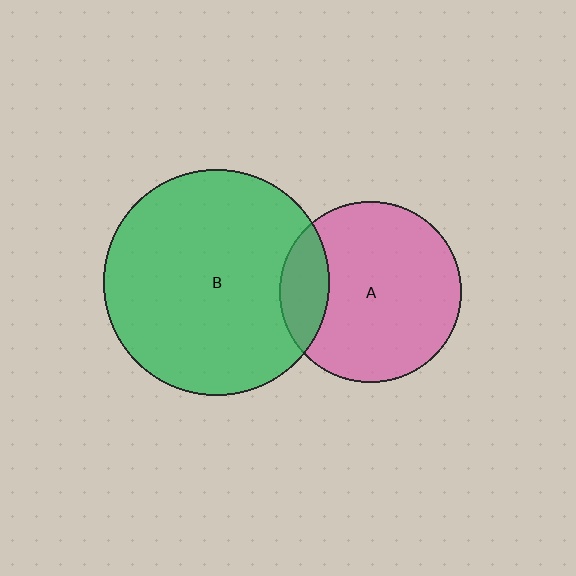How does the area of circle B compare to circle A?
Approximately 1.6 times.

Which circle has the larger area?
Circle B (green).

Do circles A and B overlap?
Yes.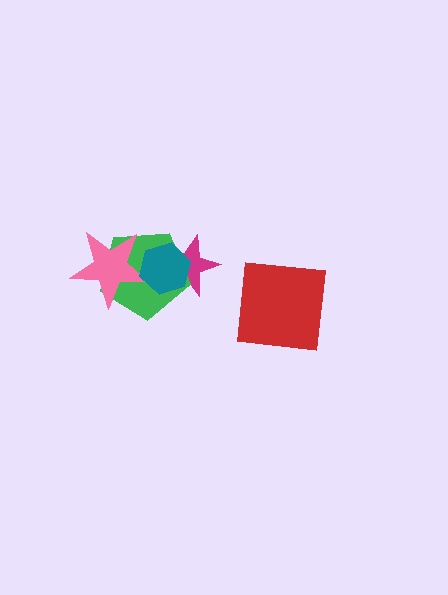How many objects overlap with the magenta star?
2 objects overlap with the magenta star.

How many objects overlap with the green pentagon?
3 objects overlap with the green pentagon.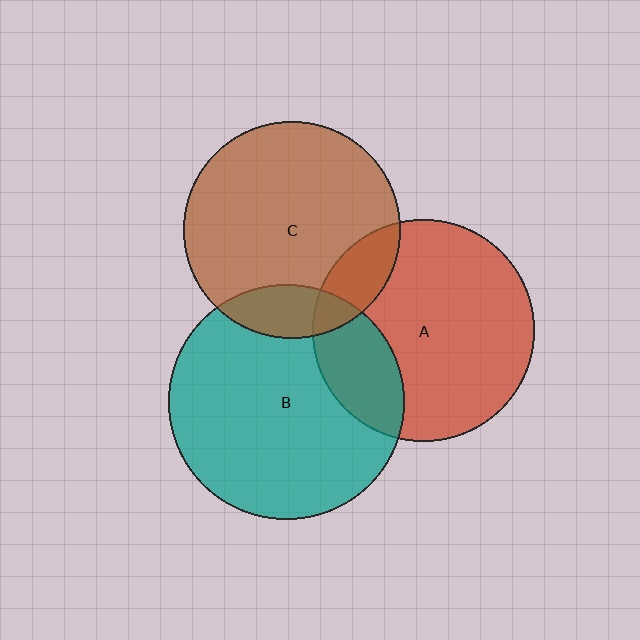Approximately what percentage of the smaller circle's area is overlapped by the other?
Approximately 15%.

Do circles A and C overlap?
Yes.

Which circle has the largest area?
Circle B (teal).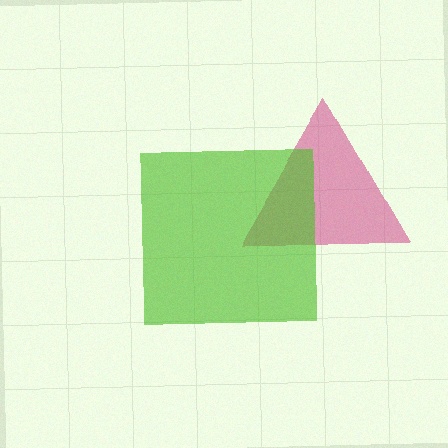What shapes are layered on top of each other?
The layered shapes are: a magenta triangle, a lime square.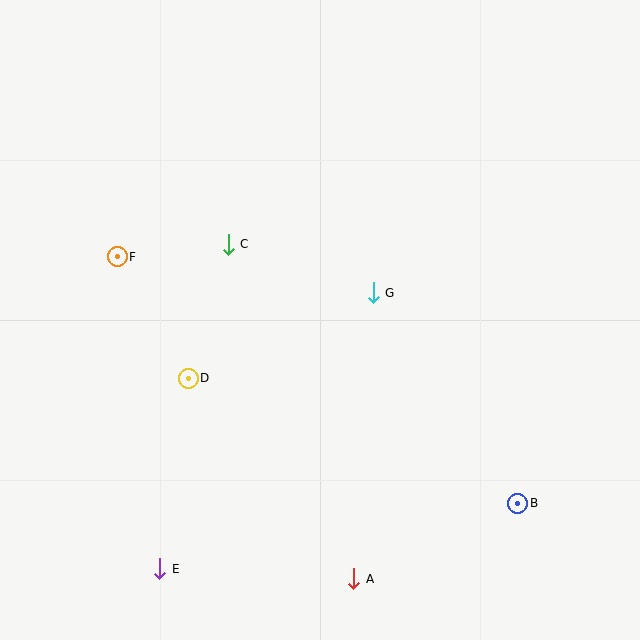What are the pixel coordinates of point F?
Point F is at (117, 257).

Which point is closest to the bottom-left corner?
Point E is closest to the bottom-left corner.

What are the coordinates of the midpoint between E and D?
The midpoint between E and D is at (174, 473).